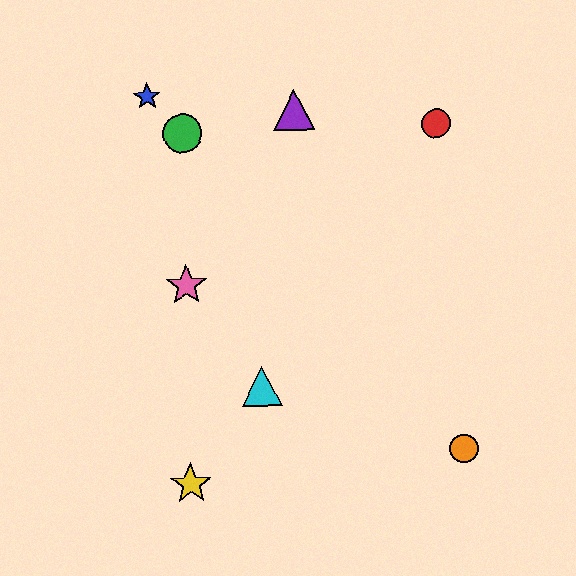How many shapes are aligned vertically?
3 shapes (the green circle, the yellow star, the pink star) are aligned vertically.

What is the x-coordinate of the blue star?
The blue star is at x≈147.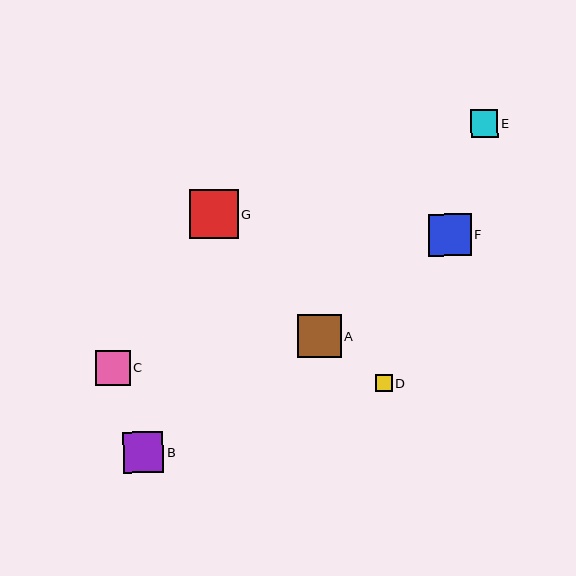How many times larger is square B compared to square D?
Square B is approximately 2.4 times the size of square D.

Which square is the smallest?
Square D is the smallest with a size of approximately 17 pixels.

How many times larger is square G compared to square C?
Square G is approximately 1.4 times the size of square C.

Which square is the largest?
Square G is the largest with a size of approximately 49 pixels.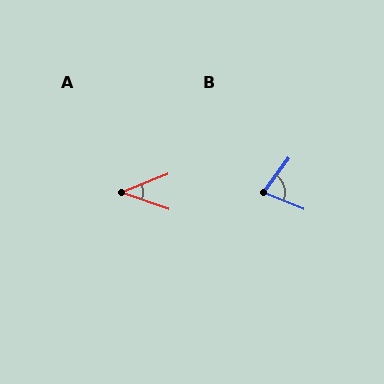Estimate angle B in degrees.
Approximately 76 degrees.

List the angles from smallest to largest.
A (41°), B (76°).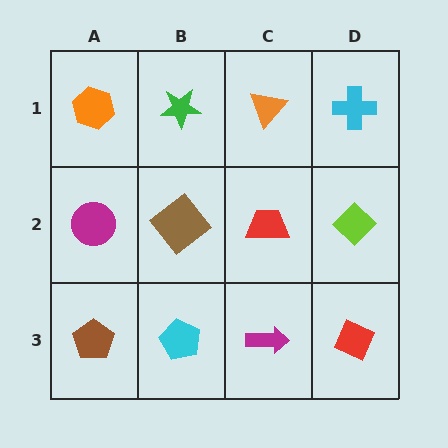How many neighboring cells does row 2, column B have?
4.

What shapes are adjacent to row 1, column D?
A lime diamond (row 2, column D), an orange triangle (row 1, column C).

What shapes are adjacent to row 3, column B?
A brown diamond (row 2, column B), a brown pentagon (row 3, column A), a magenta arrow (row 3, column C).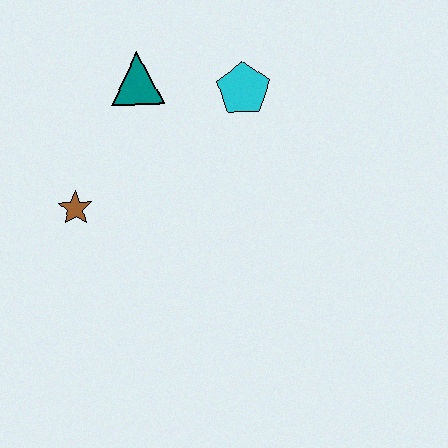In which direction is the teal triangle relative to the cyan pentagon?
The teal triangle is to the left of the cyan pentagon.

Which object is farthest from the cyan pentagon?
The brown star is farthest from the cyan pentagon.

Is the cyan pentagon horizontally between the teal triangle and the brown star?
No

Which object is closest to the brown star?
The teal triangle is closest to the brown star.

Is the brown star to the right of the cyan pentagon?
No